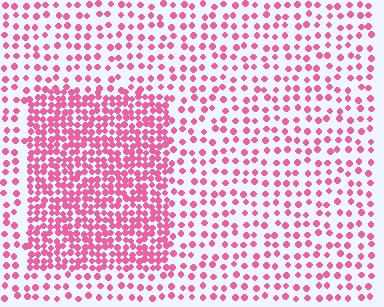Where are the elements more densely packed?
The elements are more densely packed inside the rectangle boundary.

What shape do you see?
I see a rectangle.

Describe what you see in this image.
The image contains small pink elements arranged at two different densities. A rectangle-shaped region is visible where the elements are more densely packed than the surrounding area.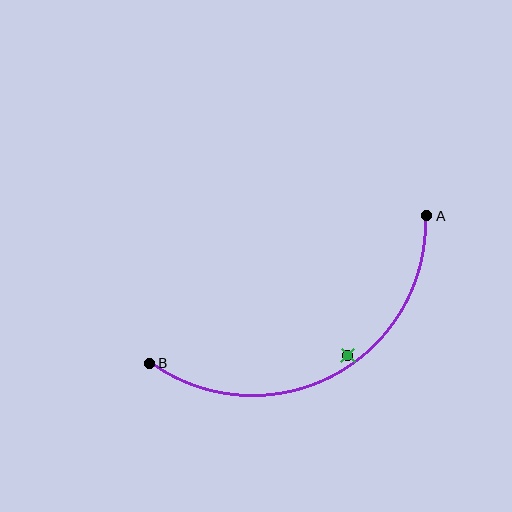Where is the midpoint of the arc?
The arc midpoint is the point on the curve farthest from the straight line joining A and B. It sits below that line.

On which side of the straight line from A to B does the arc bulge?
The arc bulges below the straight line connecting A and B.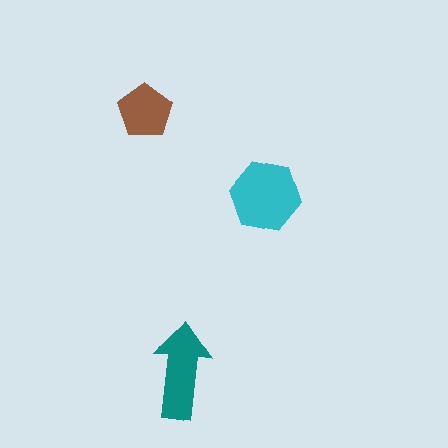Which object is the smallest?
The brown pentagon.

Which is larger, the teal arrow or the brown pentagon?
The teal arrow.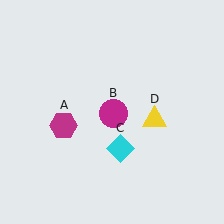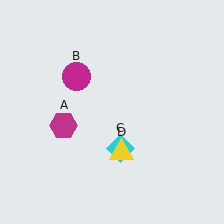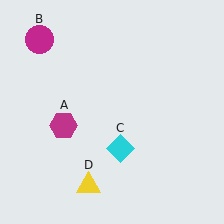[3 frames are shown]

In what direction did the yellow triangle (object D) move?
The yellow triangle (object D) moved down and to the left.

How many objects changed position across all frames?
2 objects changed position: magenta circle (object B), yellow triangle (object D).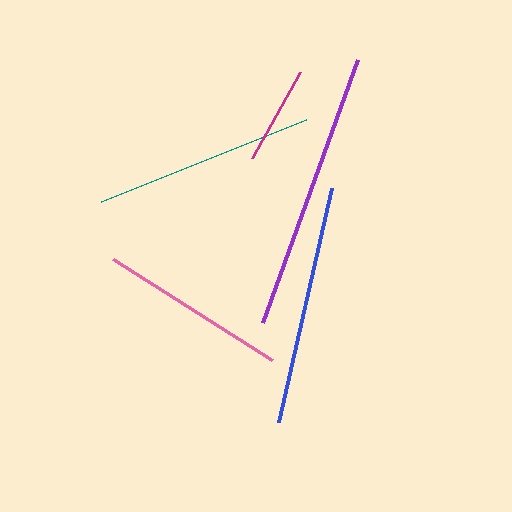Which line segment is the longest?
The purple line is the longest at approximately 280 pixels.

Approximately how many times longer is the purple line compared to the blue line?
The purple line is approximately 1.2 times the length of the blue line.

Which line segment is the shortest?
The magenta line is the shortest at approximately 98 pixels.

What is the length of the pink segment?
The pink segment is approximately 189 pixels long.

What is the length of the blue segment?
The blue segment is approximately 240 pixels long.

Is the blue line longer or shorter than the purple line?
The purple line is longer than the blue line.